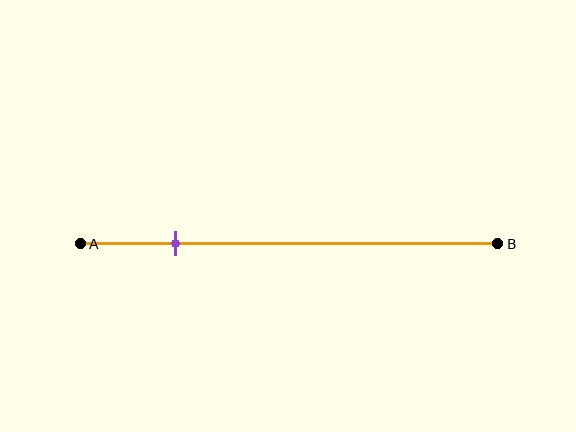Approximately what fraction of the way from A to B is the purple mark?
The purple mark is approximately 25% of the way from A to B.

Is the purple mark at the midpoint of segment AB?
No, the mark is at about 25% from A, not at the 50% midpoint.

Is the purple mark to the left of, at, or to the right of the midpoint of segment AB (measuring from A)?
The purple mark is to the left of the midpoint of segment AB.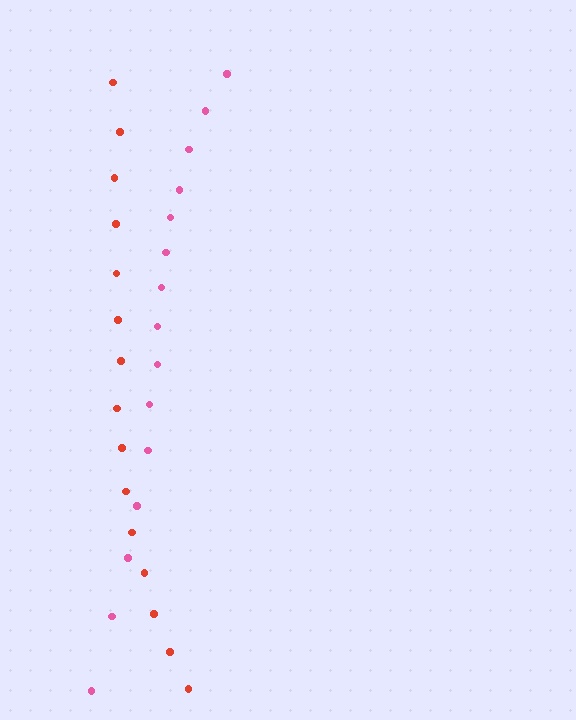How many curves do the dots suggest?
There are 2 distinct paths.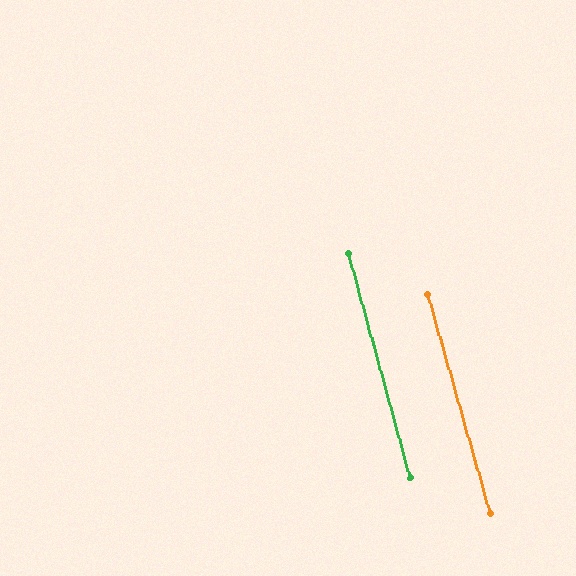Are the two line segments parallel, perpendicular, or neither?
Parallel — their directions differ by only 0.5°.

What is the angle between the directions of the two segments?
Approximately 1 degree.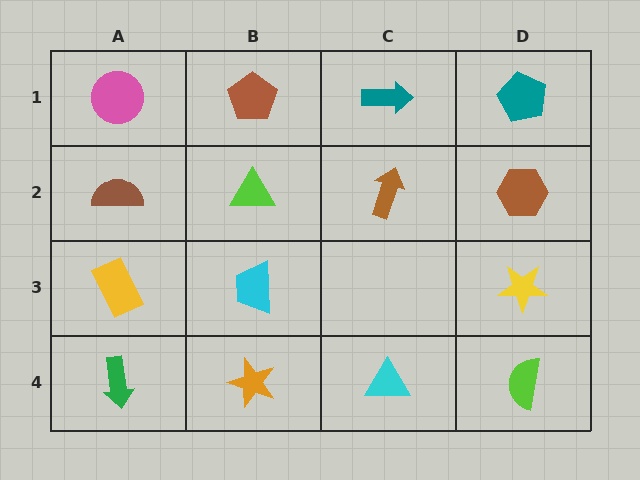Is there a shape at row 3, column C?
No, that cell is empty.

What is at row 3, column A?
A yellow rectangle.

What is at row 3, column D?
A yellow star.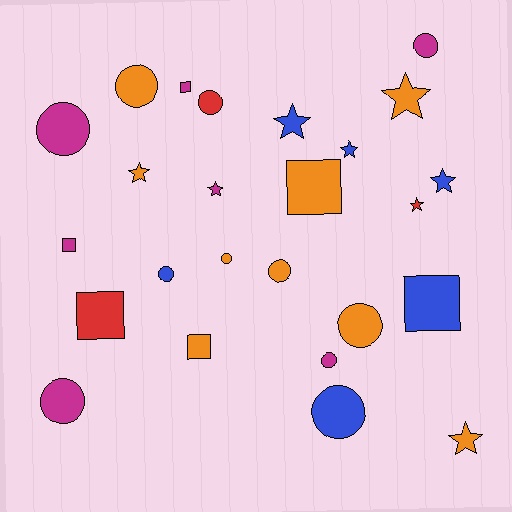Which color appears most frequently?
Orange, with 9 objects.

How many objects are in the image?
There are 25 objects.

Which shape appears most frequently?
Circle, with 11 objects.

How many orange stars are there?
There are 3 orange stars.